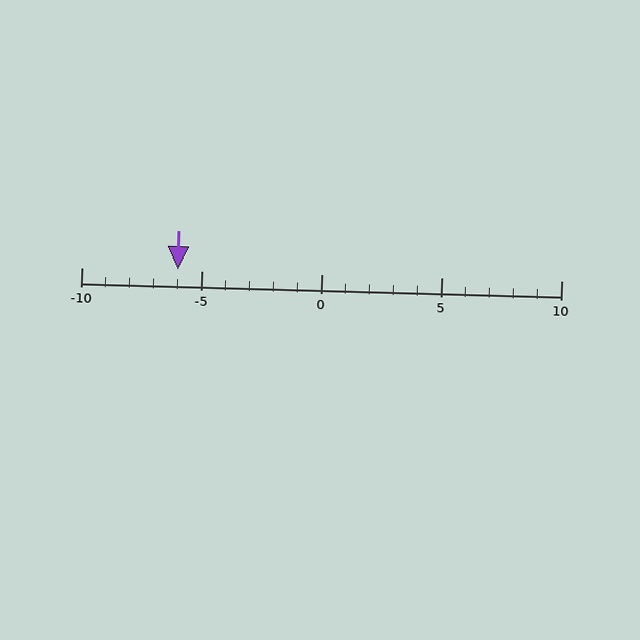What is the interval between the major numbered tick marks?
The major tick marks are spaced 5 units apart.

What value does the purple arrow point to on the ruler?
The purple arrow points to approximately -6.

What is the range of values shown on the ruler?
The ruler shows values from -10 to 10.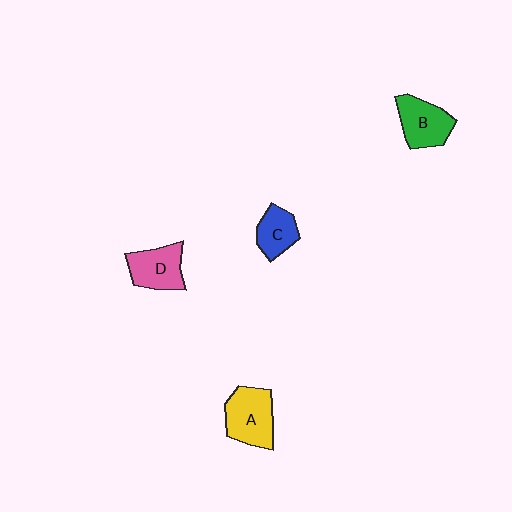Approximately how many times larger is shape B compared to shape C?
Approximately 1.3 times.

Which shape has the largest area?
Shape A (yellow).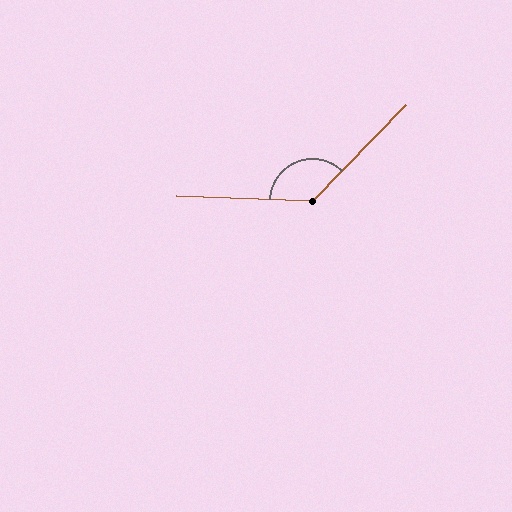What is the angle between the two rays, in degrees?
Approximately 132 degrees.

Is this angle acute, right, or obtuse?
It is obtuse.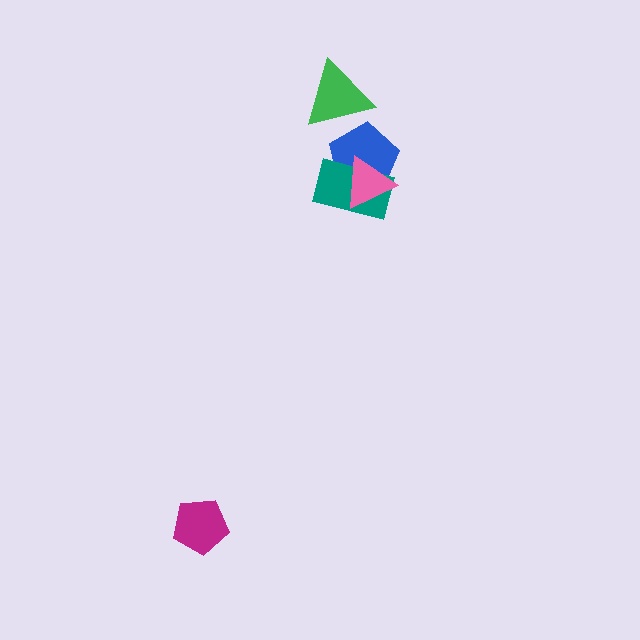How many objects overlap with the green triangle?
1 object overlaps with the green triangle.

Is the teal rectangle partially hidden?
Yes, it is partially covered by another shape.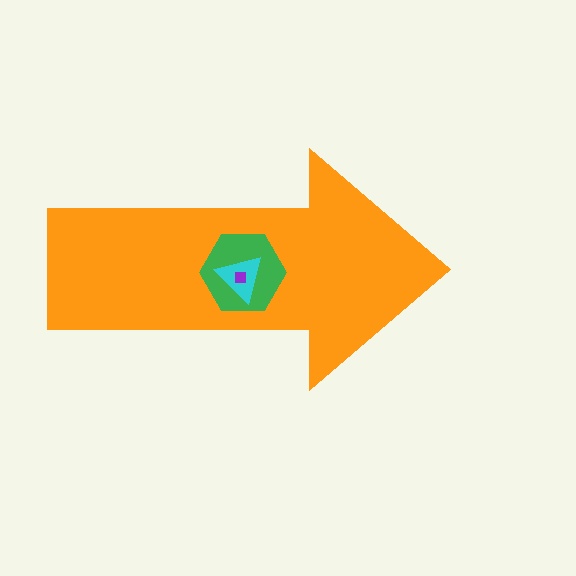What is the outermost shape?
The orange arrow.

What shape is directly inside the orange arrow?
The green hexagon.